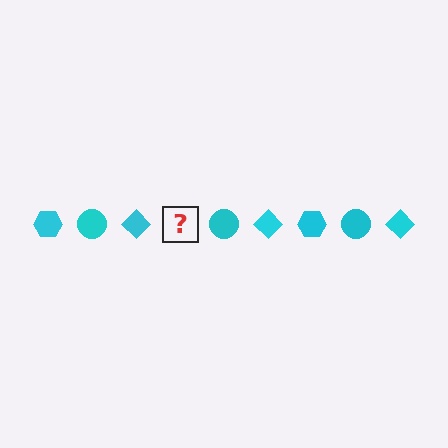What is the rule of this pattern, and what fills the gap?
The rule is that the pattern cycles through hexagon, circle, diamond shapes in cyan. The gap should be filled with a cyan hexagon.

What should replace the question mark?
The question mark should be replaced with a cyan hexagon.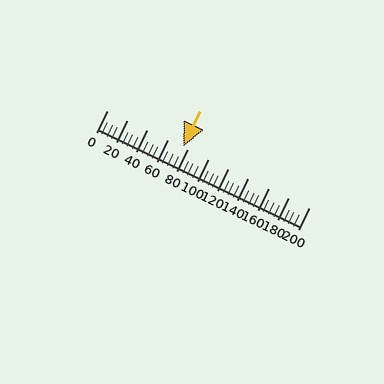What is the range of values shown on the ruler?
The ruler shows values from 0 to 200.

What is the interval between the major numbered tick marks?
The major tick marks are spaced 20 units apart.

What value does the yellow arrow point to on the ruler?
The yellow arrow points to approximately 76.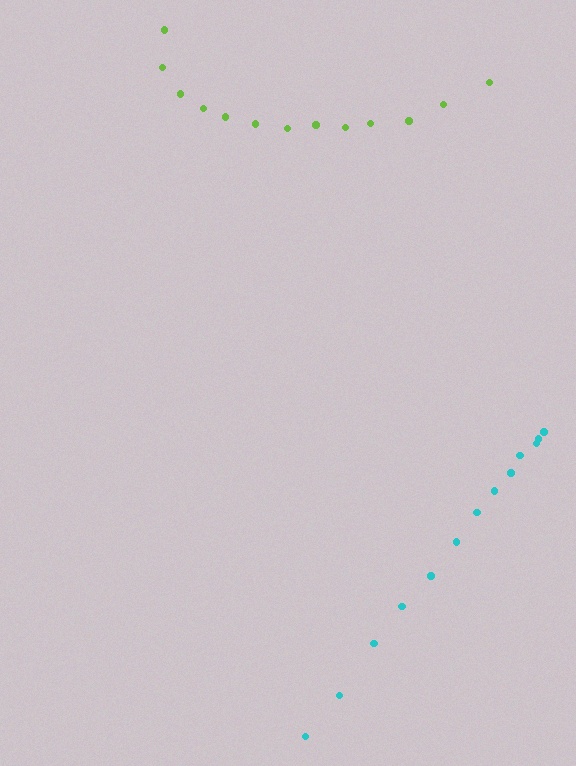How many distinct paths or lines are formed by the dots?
There are 2 distinct paths.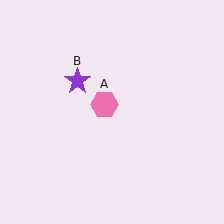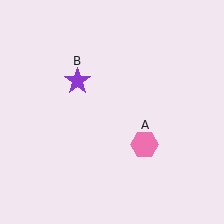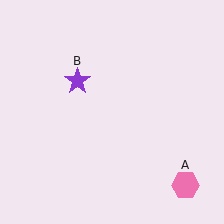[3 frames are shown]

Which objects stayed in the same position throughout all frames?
Purple star (object B) remained stationary.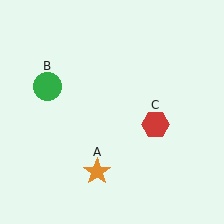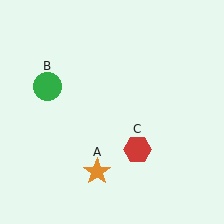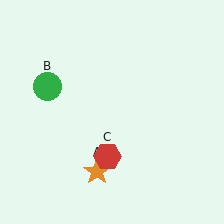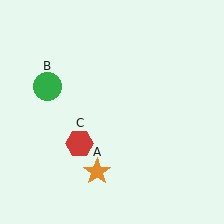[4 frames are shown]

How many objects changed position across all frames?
1 object changed position: red hexagon (object C).